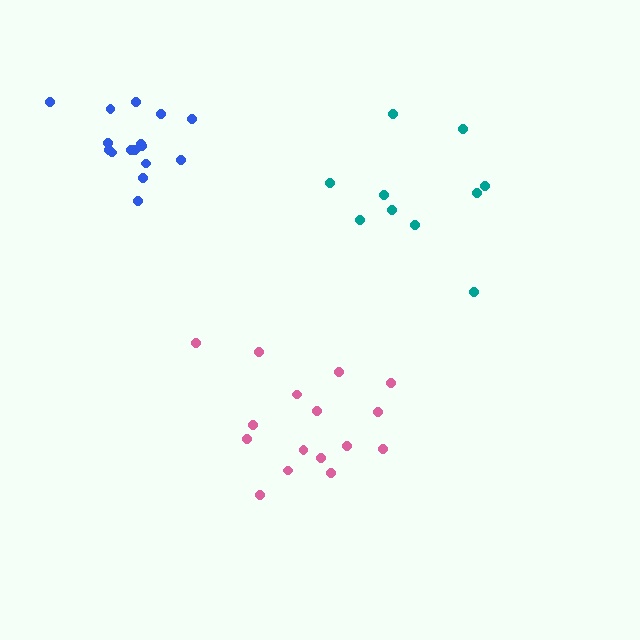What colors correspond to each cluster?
The clusters are colored: blue, teal, pink.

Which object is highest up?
The blue cluster is topmost.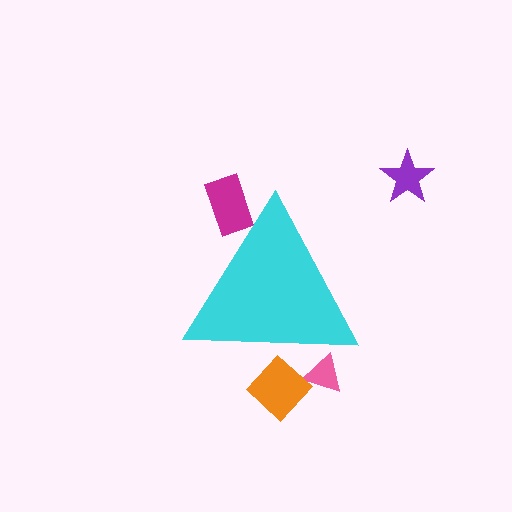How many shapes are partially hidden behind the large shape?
3 shapes are partially hidden.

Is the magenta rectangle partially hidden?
Yes, the magenta rectangle is partially hidden behind the cyan triangle.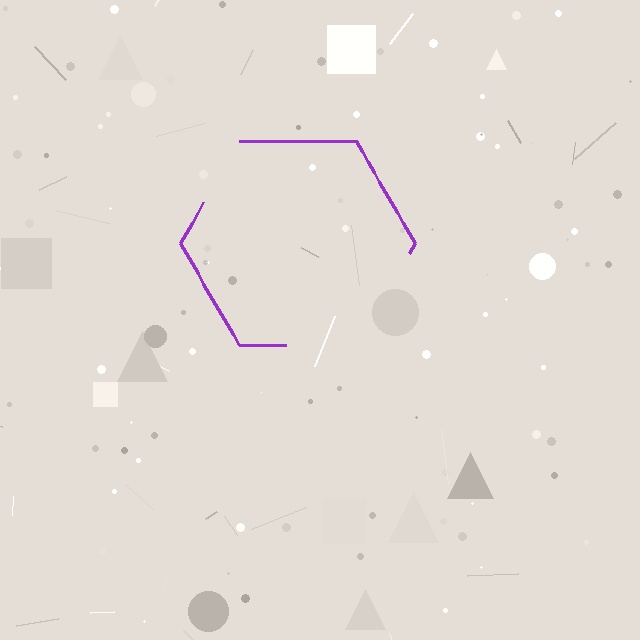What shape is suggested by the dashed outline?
The dashed outline suggests a hexagon.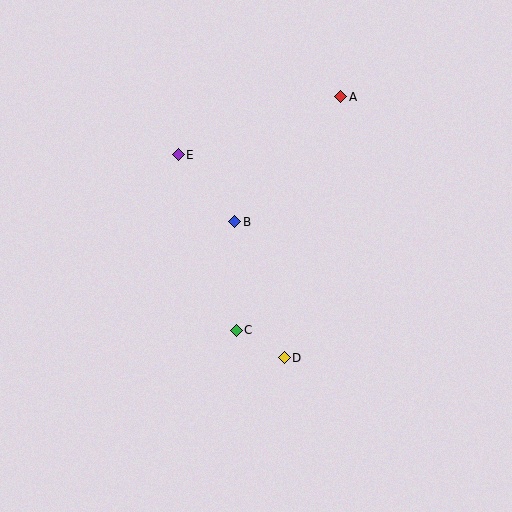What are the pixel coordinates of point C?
Point C is at (236, 330).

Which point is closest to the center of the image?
Point B at (235, 222) is closest to the center.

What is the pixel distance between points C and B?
The distance between C and B is 109 pixels.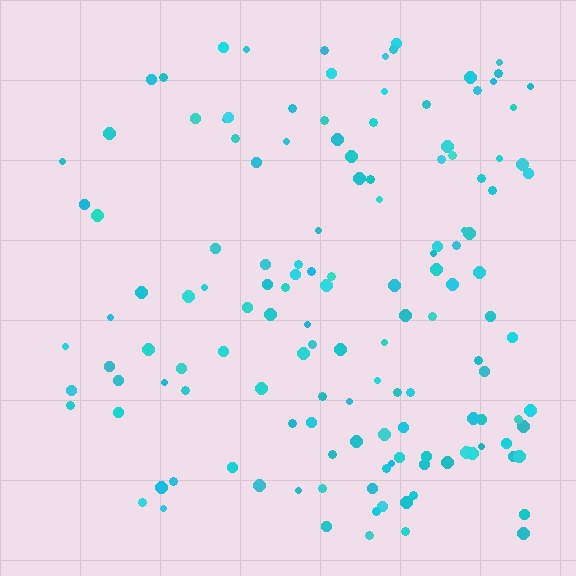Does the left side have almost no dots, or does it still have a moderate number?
Still a moderate number, just noticeably fewer than the right.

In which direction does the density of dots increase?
From left to right, with the right side densest.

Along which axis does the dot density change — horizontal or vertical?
Horizontal.